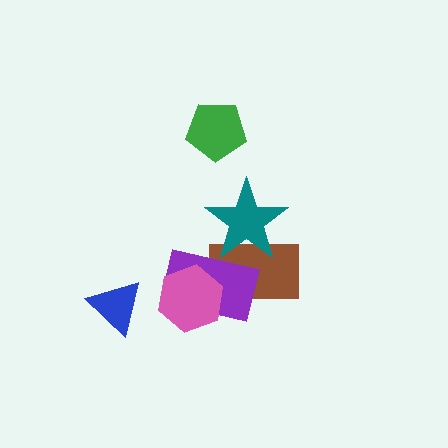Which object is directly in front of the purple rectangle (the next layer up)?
The pink hexagon is directly in front of the purple rectangle.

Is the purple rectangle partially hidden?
Yes, it is partially covered by another shape.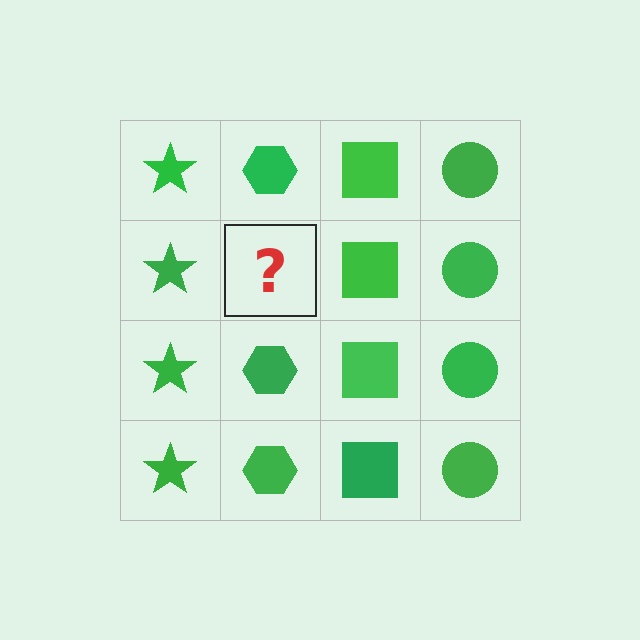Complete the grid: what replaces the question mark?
The question mark should be replaced with a green hexagon.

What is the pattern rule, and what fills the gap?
The rule is that each column has a consistent shape. The gap should be filled with a green hexagon.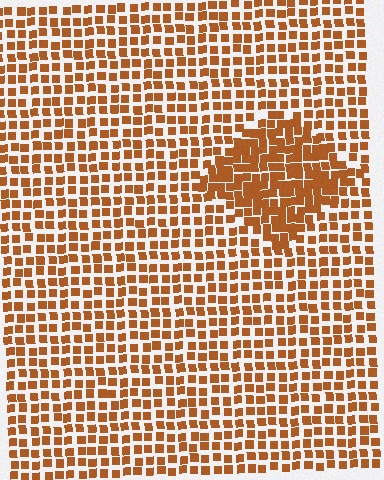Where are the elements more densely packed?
The elements are more densely packed inside the diamond boundary.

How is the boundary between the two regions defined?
The boundary is defined by a change in element density (approximately 1.7x ratio). All elements are the same color, size, and shape.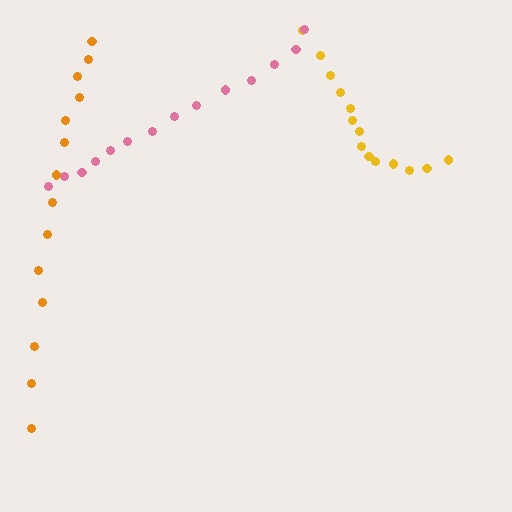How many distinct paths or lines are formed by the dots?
There are 3 distinct paths.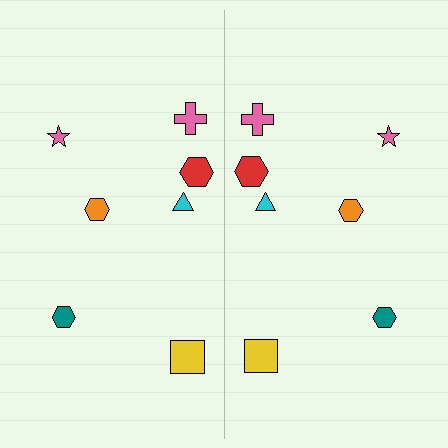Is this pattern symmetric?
Yes, this pattern has bilateral (reflection) symmetry.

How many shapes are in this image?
There are 14 shapes in this image.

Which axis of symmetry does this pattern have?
The pattern has a vertical axis of symmetry running through the center of the image.